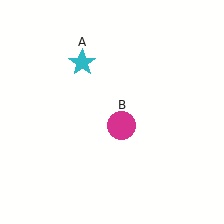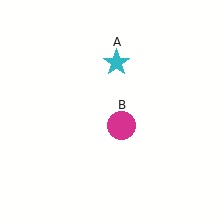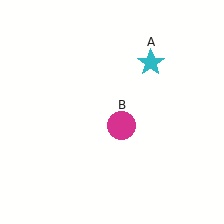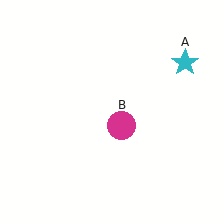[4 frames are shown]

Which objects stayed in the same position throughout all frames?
Magenta circle (object B) remained stationary.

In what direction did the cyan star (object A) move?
The cyan star (object A) moved right.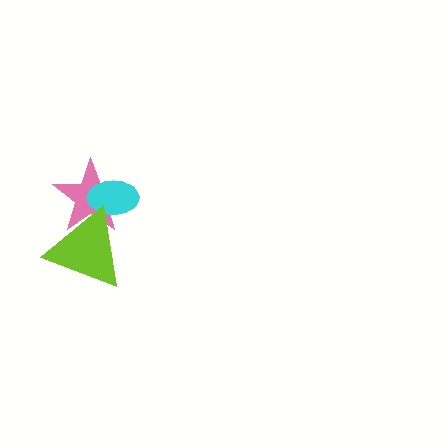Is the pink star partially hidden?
Yes, it is partially covered by another shape.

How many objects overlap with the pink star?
2 objects overlap with the pink star.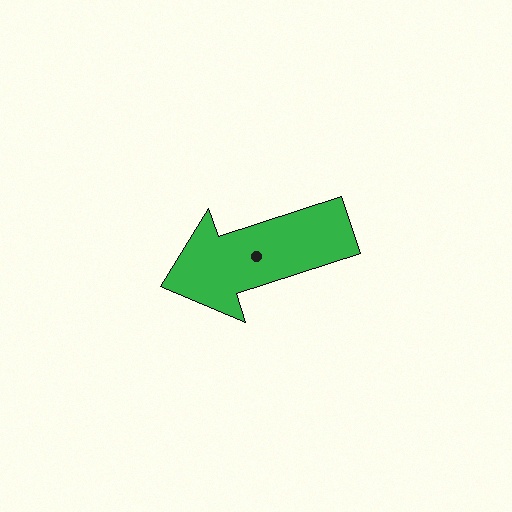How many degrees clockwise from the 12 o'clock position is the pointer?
Approximately 252 degrees.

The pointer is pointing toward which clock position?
Roughly 8 o'clock.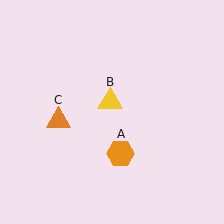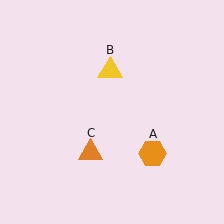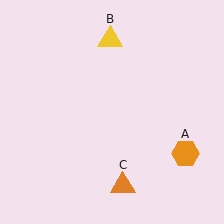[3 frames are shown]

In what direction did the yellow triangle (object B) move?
The yellow triangle (object B) moved up.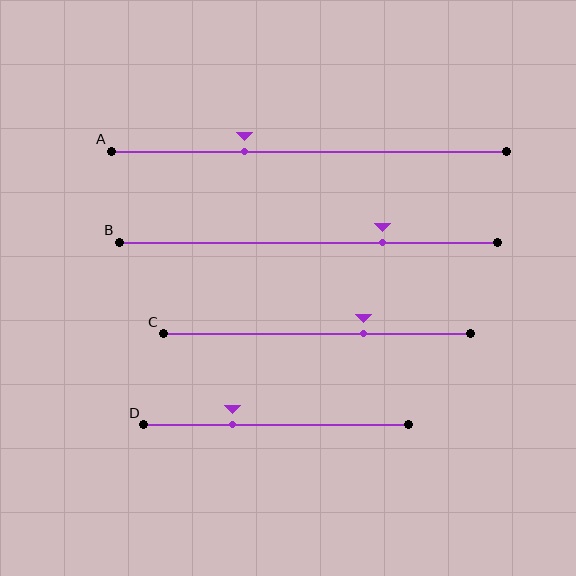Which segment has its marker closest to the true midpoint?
Segment C has its marker closest to the true midpoint.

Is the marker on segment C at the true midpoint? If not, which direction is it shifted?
No, the marker on segment C is shifted to the right by about 15% of the segment length.